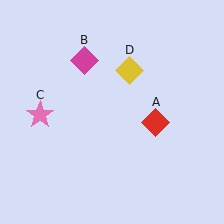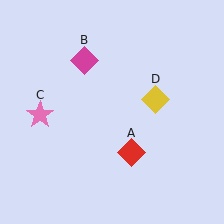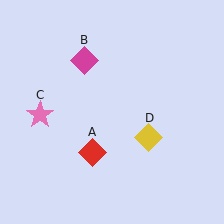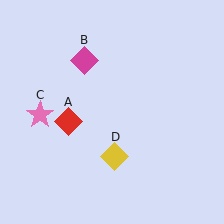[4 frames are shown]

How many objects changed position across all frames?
2 objects changed position: red diamond (object A), yellow diamond (object D).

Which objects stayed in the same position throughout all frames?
Magenta diamond (object B) and pink star (object C) remained stationary.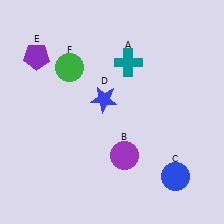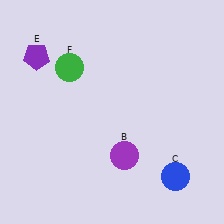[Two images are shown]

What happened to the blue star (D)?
The blue star (D) was removed in Image 2. It was in the top-left area of Image 1.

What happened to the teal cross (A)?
The teal cross (A) was removed in Image 2. It was in the top-right area of Image 1.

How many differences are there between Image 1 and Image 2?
There are 2 differences between the two images.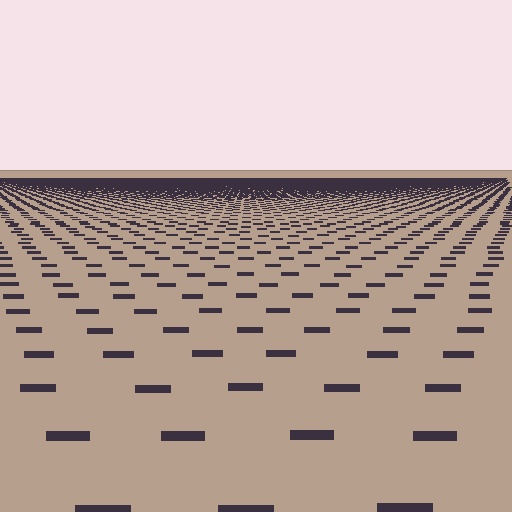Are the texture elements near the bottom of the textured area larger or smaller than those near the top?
Larger. Near the bottom, elements are closer to the viewer and appear at a bigger on-screen size.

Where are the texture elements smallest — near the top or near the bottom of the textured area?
Near the top.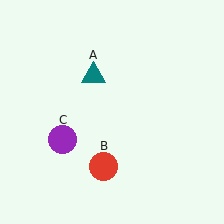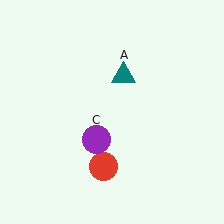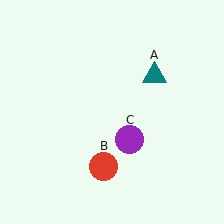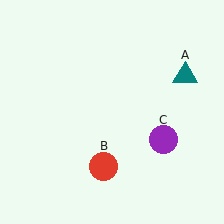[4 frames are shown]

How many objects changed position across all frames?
2 objects changed position: teal triangle (object A), purple circle (object C).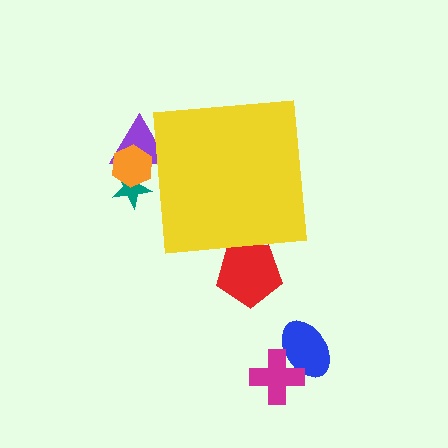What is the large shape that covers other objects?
A yellow square.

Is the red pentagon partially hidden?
Yes, the red pentagon is partially hidden behind the yellow square.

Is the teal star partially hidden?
Yes, the teal star is partially hidden behind the yellow square.